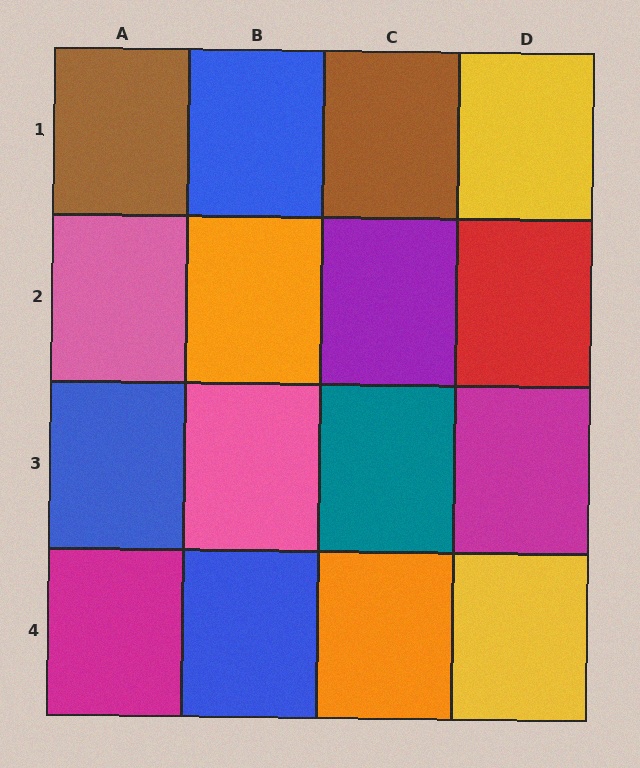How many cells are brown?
2 cells are brown.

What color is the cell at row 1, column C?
Brown.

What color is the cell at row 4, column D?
Yellow.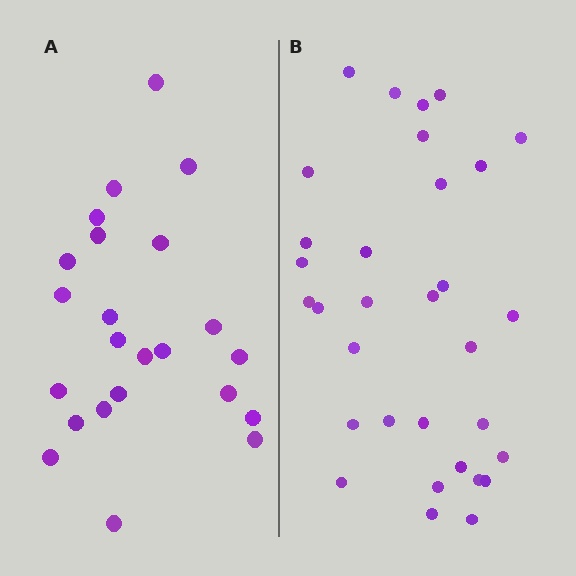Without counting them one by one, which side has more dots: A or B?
Region B (the right region) has more dots.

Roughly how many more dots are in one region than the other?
Region B has roughly 8 or so more dots than region A.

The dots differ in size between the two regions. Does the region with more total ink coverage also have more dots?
No. Region A has more total ink coverage because its dots are larger, but region B actually contains more individual dots. Total area can be misleading — the number of items is what matters here.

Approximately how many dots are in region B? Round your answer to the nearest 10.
About 30 dots. (The exact count is 32, which rounds to 30.)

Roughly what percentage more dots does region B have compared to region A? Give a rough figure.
About 40% more.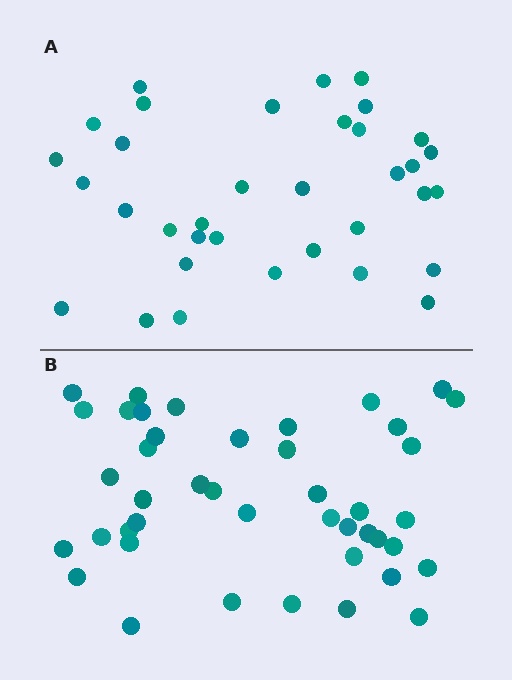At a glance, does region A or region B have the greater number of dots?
Region B (the bottom region) has more dots.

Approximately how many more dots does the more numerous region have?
Region B has roughly 8 or so more dots than region A.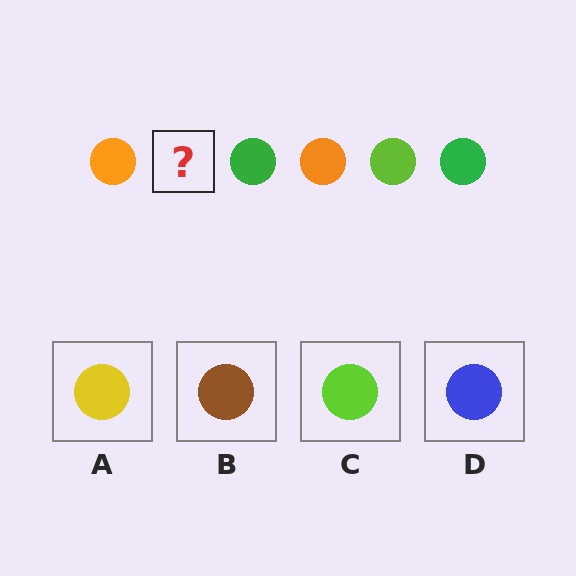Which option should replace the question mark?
Option C.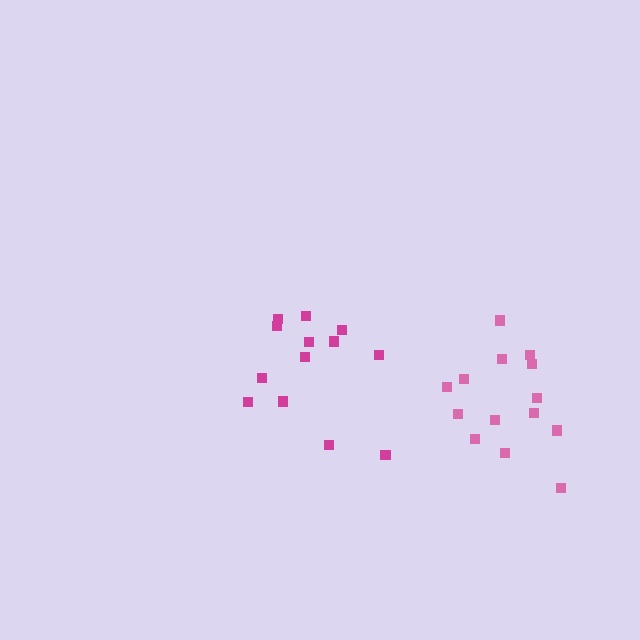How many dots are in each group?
Group 1: 13 dots, Group 2: 14 dots (27 total).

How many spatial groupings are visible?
There are 2 spatial groupings.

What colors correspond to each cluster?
The clusters are colored: magenta, pink.